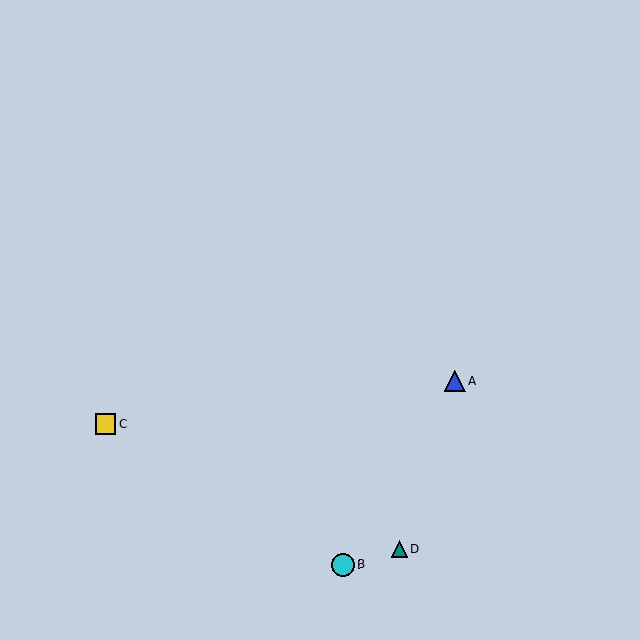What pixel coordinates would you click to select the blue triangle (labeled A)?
Click at (455, 381) to select the blue triangle A.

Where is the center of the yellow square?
The center of the yellow square is at (106, 424).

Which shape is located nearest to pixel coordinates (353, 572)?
The cyan circle (labeled B) at (343, 565) is nearest to that location.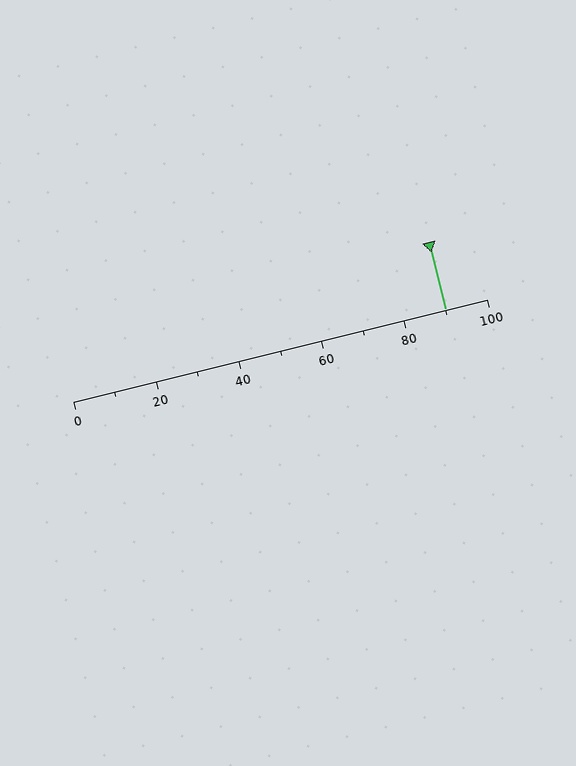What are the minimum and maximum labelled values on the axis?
The axis runs from 0 to 100.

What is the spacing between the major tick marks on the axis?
The major ticks are spaced 20 apart.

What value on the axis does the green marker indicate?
The marker indicates approximately 90.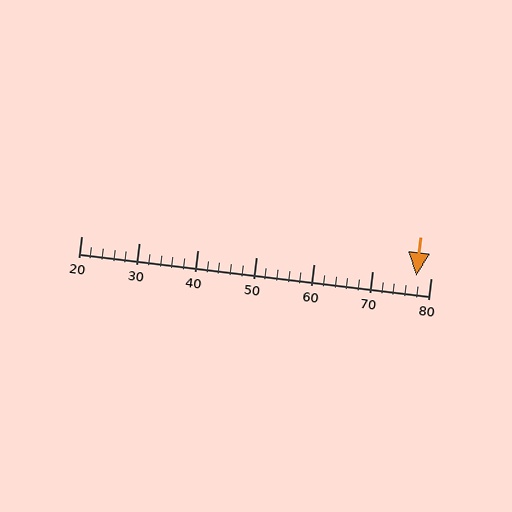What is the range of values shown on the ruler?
The ruler shows values from 20 to 80.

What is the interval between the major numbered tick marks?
The major tick marks are spaced 10 units apart.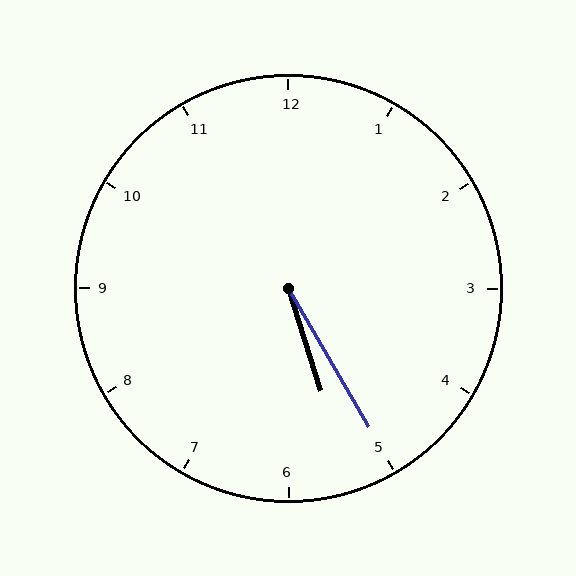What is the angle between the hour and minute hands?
Approximately 12 degrees.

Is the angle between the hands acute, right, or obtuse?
It is acute.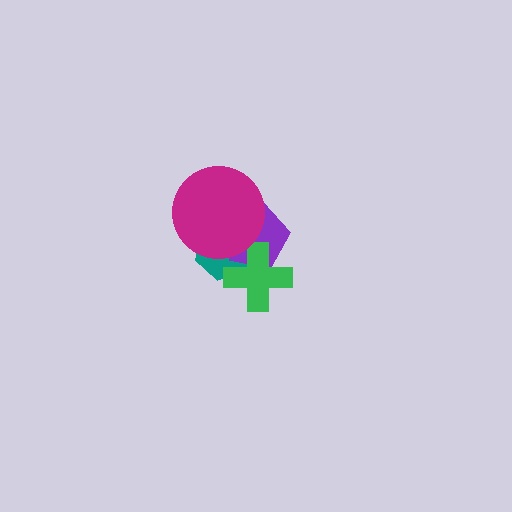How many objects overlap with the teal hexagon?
3 objects overlap with the teal hexagon.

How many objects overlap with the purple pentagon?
3 objects overlap with the purple pentagon.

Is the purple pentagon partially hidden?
Yes, it is partially covered by another shape.